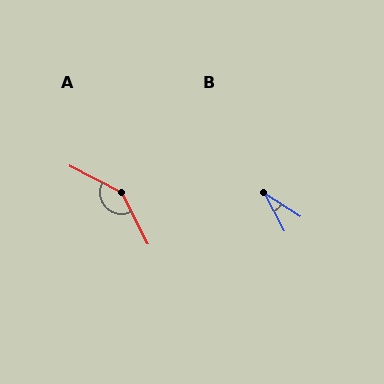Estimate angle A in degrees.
Approximately 145 degrees.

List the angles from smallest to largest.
B (29°), A (145°).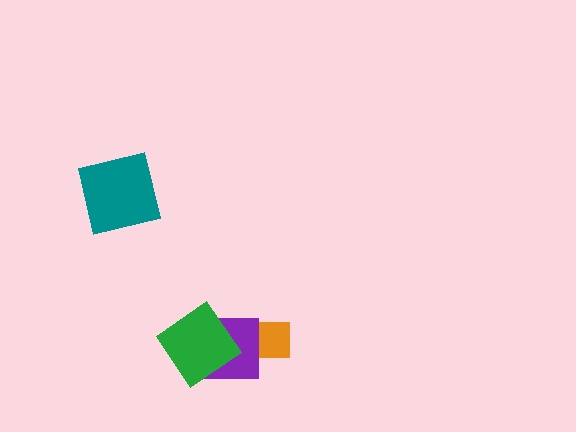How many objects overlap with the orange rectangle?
1 object overlaps with the orange rectangle.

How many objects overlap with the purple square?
2 objects overlap with the purple square.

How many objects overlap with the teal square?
0 objects overlap with the teal square.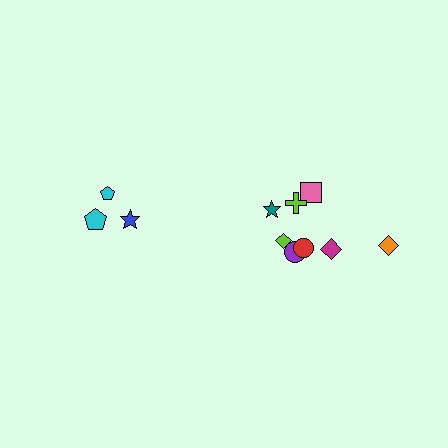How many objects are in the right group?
There are 8 objects.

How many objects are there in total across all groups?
There are 11 objects.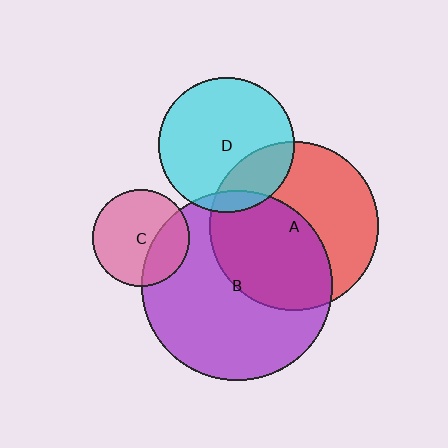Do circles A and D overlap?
Yes.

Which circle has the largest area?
Circle B (purple).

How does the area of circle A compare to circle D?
Approximately 1.6 times.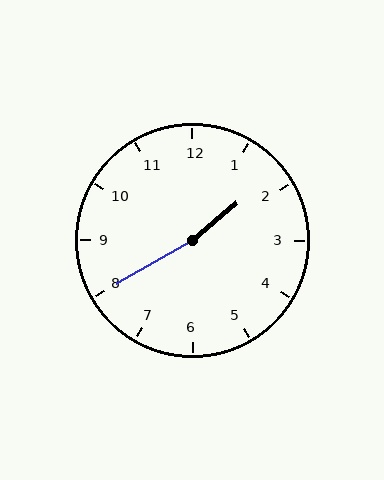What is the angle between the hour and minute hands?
Approximately 170 degrees.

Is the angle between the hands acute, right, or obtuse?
It is obtuse.